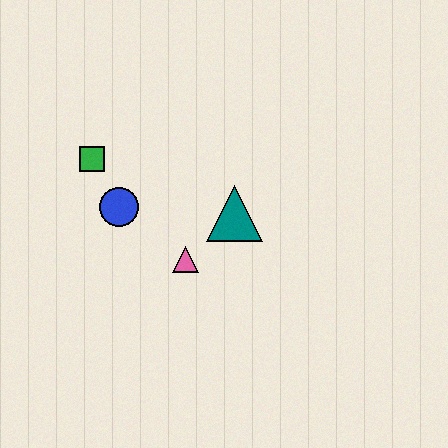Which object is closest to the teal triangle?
The pink triangle is closest to the teal triangle.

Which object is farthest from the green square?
The teal triangle is farthest from the green square.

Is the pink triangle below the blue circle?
Yes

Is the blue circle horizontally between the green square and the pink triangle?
Yes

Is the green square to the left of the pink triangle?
Yes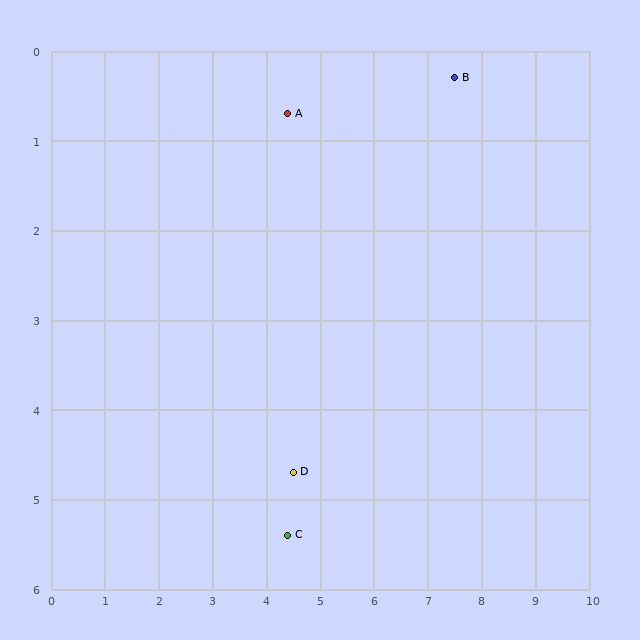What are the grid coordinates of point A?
Point A is at approximately (4.4, 0.7).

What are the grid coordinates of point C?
Point C is at approximately (4.4, 5.4).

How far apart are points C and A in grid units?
Points C and A are about 4.7 grid units apart.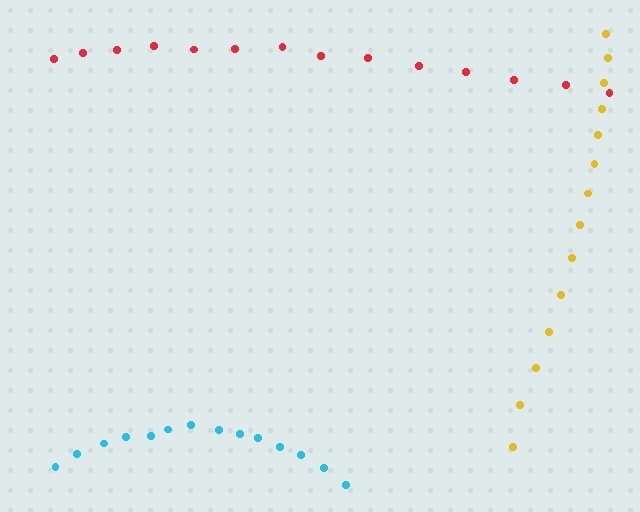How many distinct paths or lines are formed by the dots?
There are 3 distinct paths.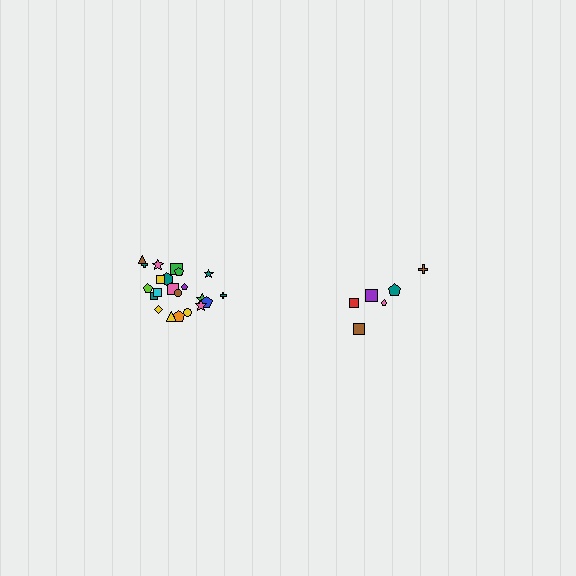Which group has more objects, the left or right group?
The left group.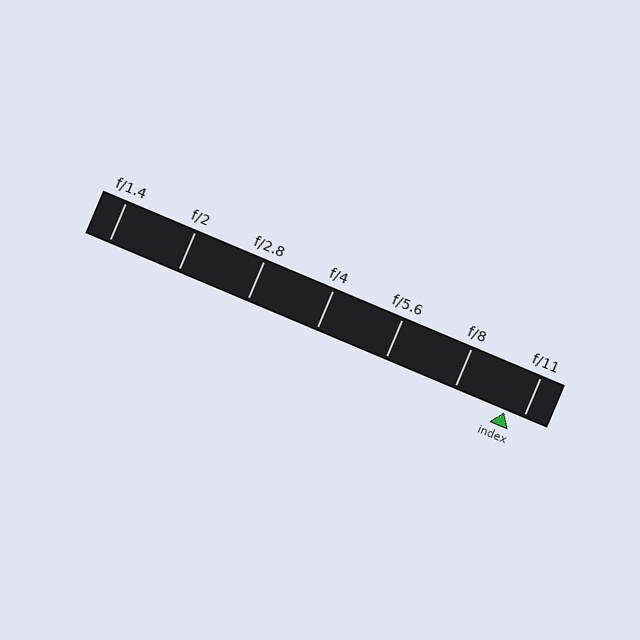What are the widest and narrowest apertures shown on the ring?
The widest aperture shown is f/1.4 and the narrowest is f/11.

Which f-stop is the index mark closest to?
The index mark is closest to f/11.